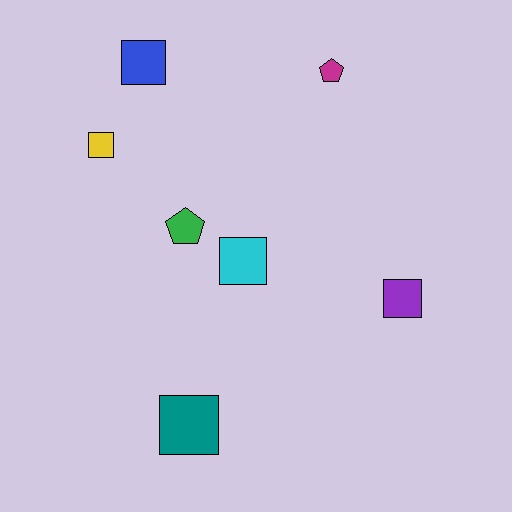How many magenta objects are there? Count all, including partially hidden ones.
There is 1 magenta object.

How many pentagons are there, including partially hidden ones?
There are 2 pentagons.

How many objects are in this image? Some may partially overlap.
There are 7 objects.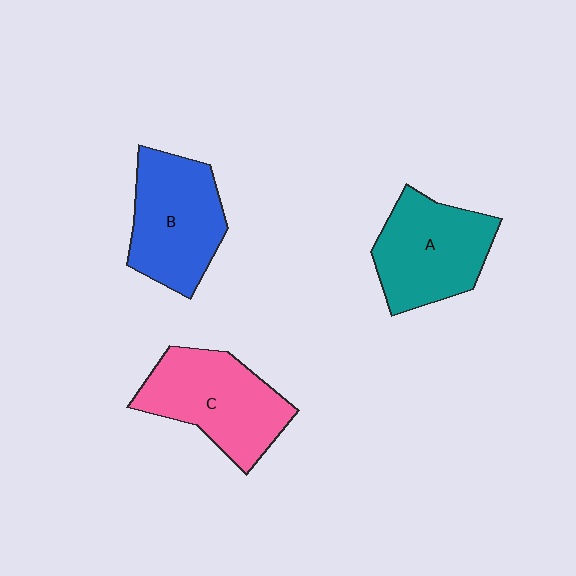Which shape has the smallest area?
Shape A (teal).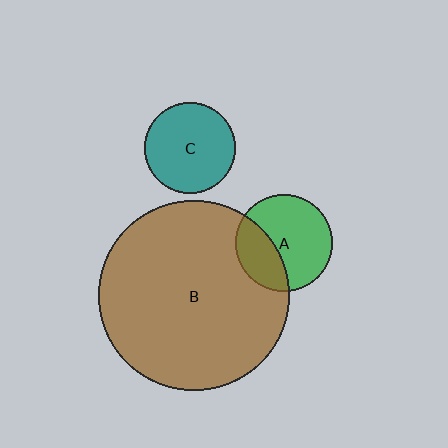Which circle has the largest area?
Circle B (brown).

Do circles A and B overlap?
Yes.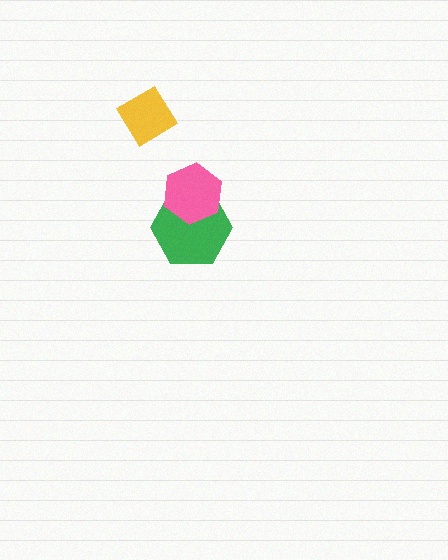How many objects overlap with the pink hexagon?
1 object overlaps with the pink hexagon.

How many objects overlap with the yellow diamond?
0 objects overlap with the yellow diamond.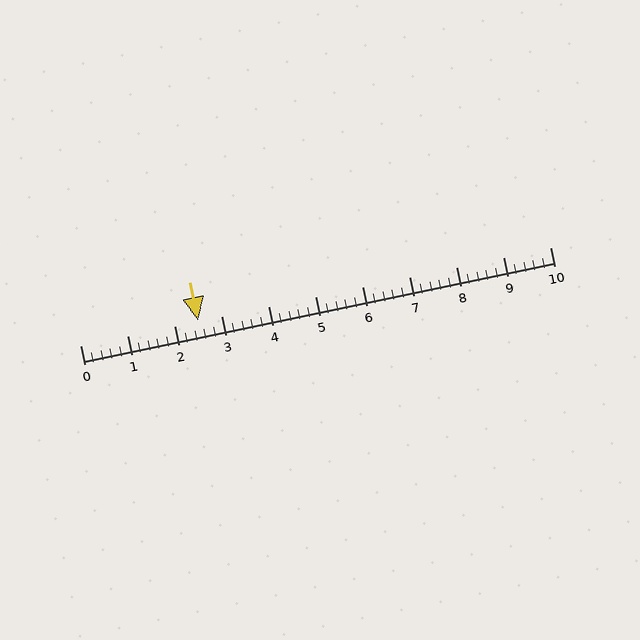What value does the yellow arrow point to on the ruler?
The yellow arrow points to approximately 2.5.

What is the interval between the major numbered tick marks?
The major tick marks are spaced 1 units apart.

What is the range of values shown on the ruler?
The ruler shows values from 0 to 10.